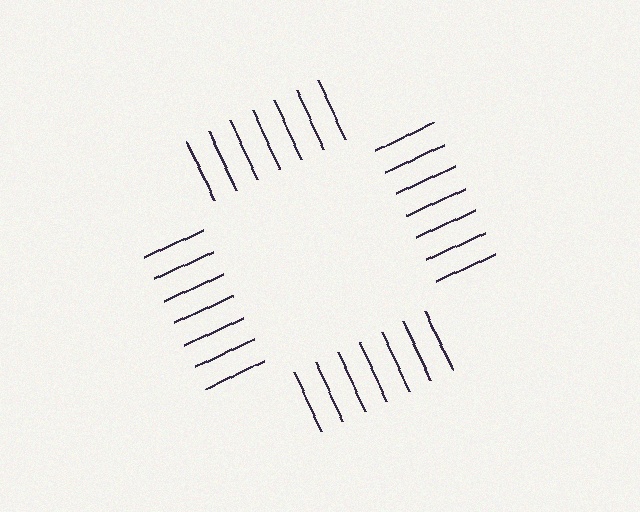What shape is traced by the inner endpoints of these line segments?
An illusory square — the line segments terminate on its edges but no continuous stroke is drawn.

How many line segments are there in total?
28 — 7 along each of the 4 edges.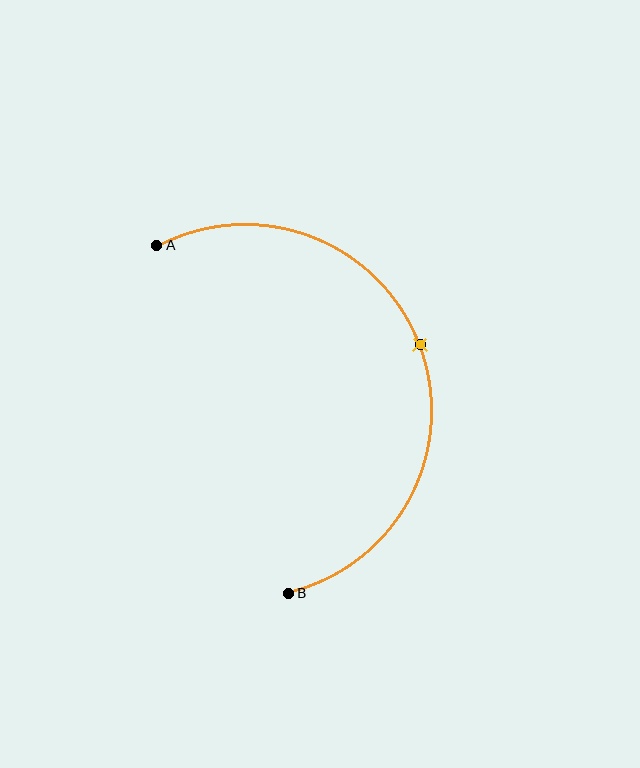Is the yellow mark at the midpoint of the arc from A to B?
Yes. The yellow mark lies on the arc at equal arc-length from both A and B — it is the arc midpoint.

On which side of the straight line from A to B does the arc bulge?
The arc bulges to the right of the straight line connecting A and B.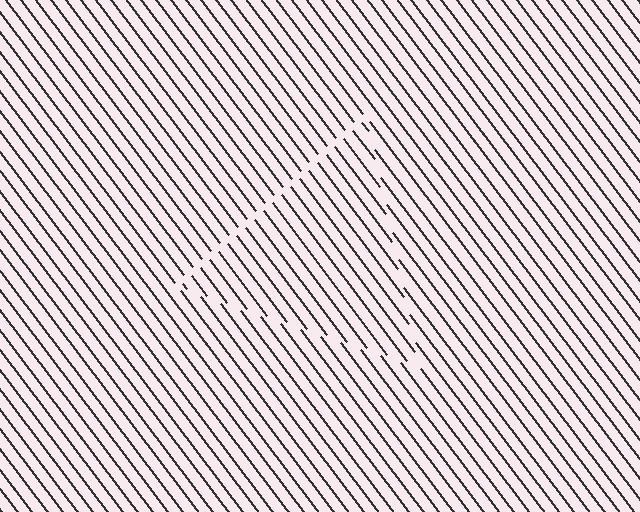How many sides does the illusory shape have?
3 sides — the line-ends trace a triangle.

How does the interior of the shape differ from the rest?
The interior of the shape contains the same grating, shifted by half a period — the contour is defined by the phase discontinuity where line-ends from the inner and outer gratings abut.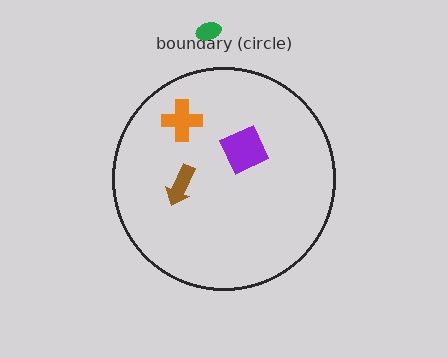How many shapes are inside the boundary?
3 inside, 1 outside.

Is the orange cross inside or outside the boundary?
Inside.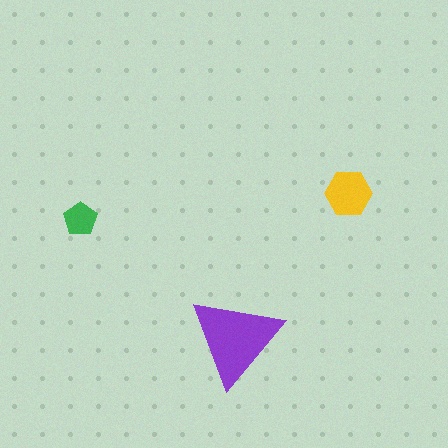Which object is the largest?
The purple triangle.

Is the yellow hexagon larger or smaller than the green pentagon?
Larger.